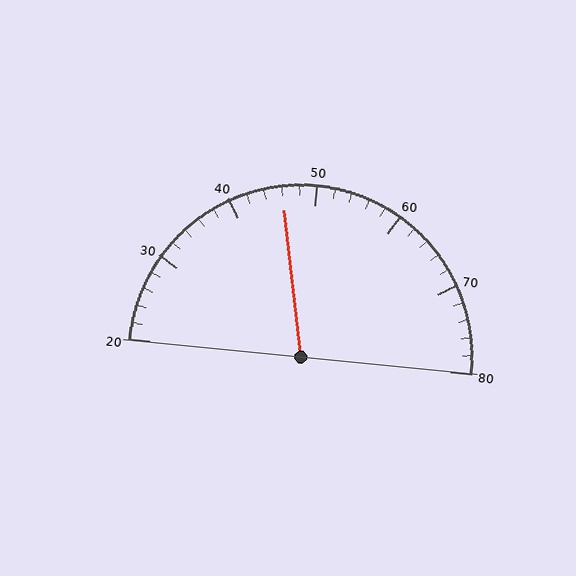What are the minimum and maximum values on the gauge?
The gauge ranges from 20 to 80.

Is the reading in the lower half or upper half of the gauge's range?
The reading is in the lower half of the range (20 to 80).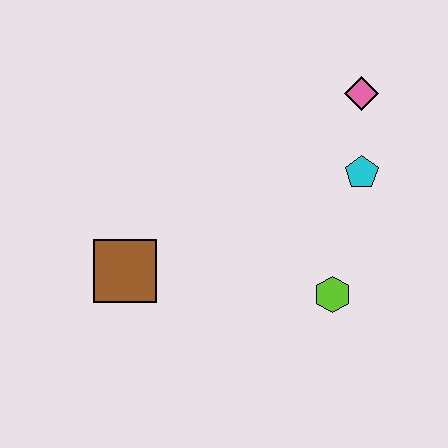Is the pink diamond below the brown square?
No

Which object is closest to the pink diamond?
The cyan pentagon is closest to the pink diamond.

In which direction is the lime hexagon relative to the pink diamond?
The lime hexagon is below the pink diamond.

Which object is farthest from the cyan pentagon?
The brown square is farthest from the cyan pentagon.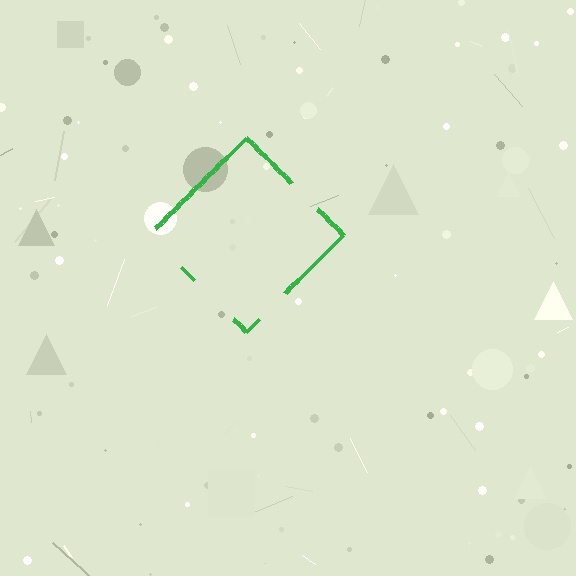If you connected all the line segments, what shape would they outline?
They would outline a diamond.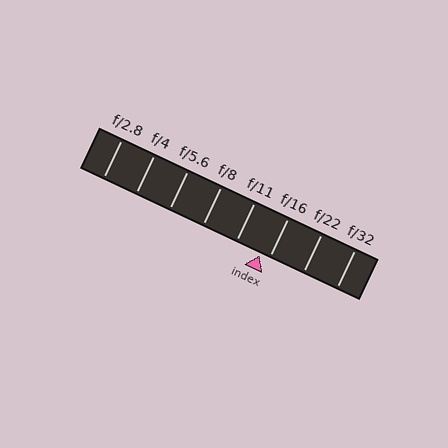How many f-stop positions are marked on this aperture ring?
There are 8 f-stop positions marked.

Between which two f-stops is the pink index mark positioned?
The index mark is between f/11 and f/16.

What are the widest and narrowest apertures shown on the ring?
The widest aperture shown is f/2.8 and the narrowest is f/32.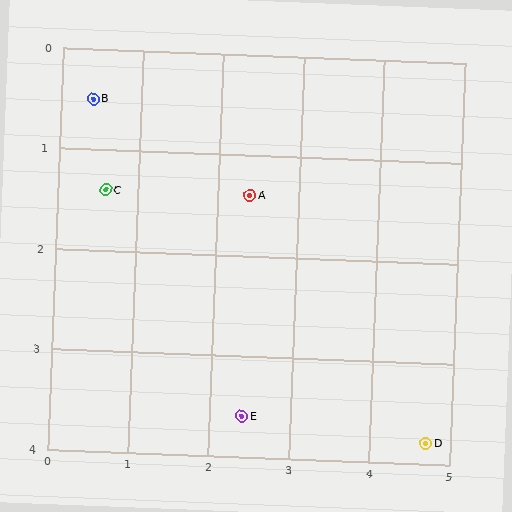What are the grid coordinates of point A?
Point A is at approximately (2.4, 1.4).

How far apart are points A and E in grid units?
Points A and E are about 2.2 grid units apart.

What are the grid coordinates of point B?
Point B is at approximately (0.4, 0.5).